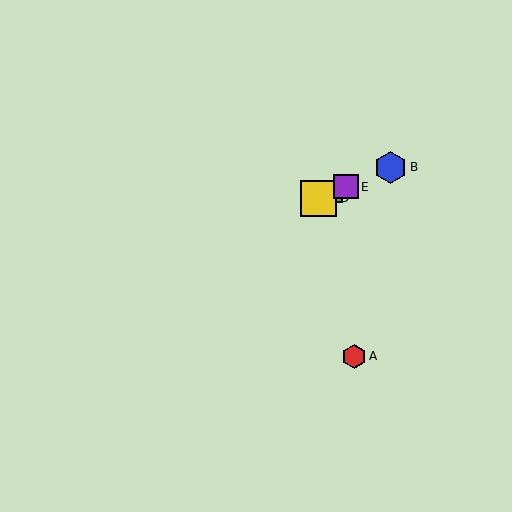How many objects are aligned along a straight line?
4 objects (B, C, D, E) are aligned along a straight line.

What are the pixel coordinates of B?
Object B is at (391, 167).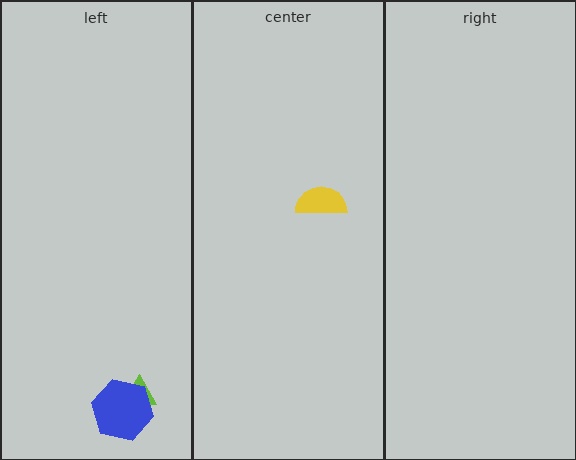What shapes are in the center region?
The yellow semicircle.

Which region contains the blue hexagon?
The left region.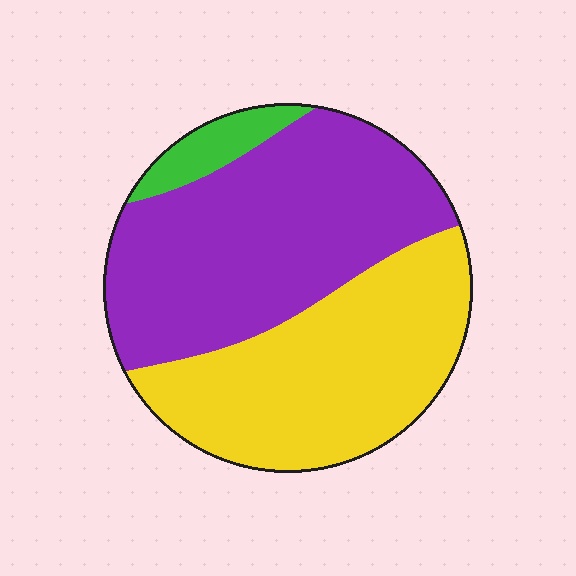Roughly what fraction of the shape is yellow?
Yellow covers 43% of the shape.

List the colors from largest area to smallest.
From largest to smallest: purple, yellow, green.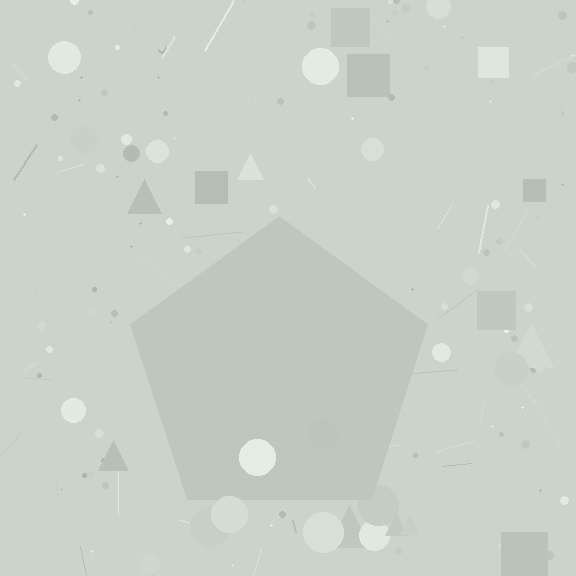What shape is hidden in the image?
A pentagon is hidden in the image.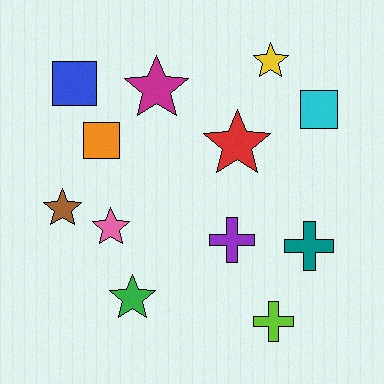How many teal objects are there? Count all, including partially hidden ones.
There is 1 teal object.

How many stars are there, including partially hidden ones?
There are 6 stars.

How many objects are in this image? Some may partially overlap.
There are 12 objects.